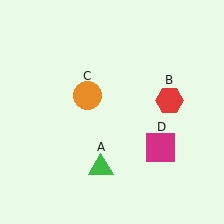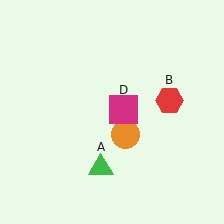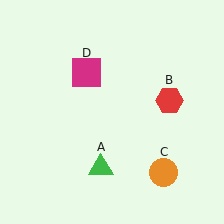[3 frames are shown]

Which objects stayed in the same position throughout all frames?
Green triangle (object A) and red hexagon (object B) remained stationary.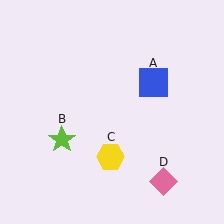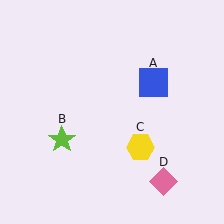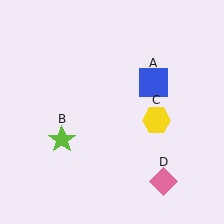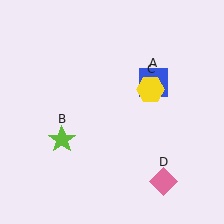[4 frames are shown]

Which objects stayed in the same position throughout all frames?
Blue square (object A) and lime star (object B) and pink diamond (object D) remained stationary.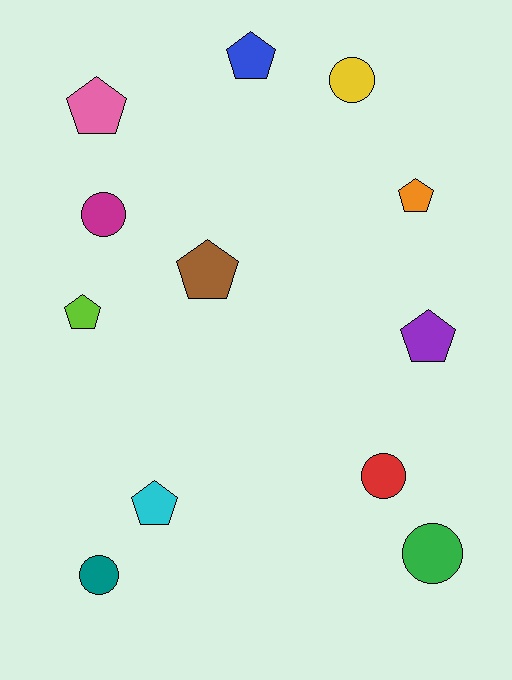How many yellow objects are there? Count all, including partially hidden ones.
There is 1 yellow object.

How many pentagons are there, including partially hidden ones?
There are 7 pentagons.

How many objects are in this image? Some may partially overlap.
There are 12 objects.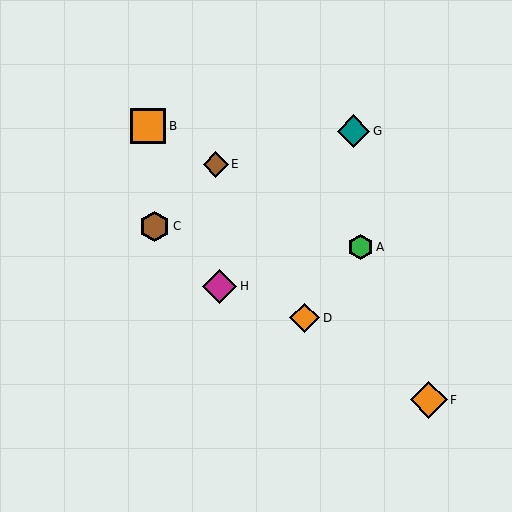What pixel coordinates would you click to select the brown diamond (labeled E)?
Click at (216, 164) to select the brown diamond E.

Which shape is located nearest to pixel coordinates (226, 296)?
The magenta diamond (labeled H) at (220, 286) is nearest to that location.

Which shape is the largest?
The orange diamond (labeled F) is the largest.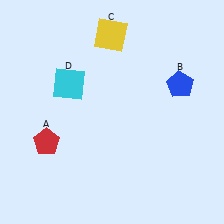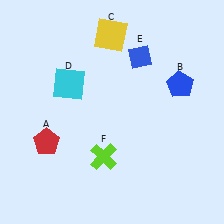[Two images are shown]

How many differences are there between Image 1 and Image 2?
There are 2 differences between the two images.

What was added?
A blue diamond (E), a lime cross (F) were added in Image 2.